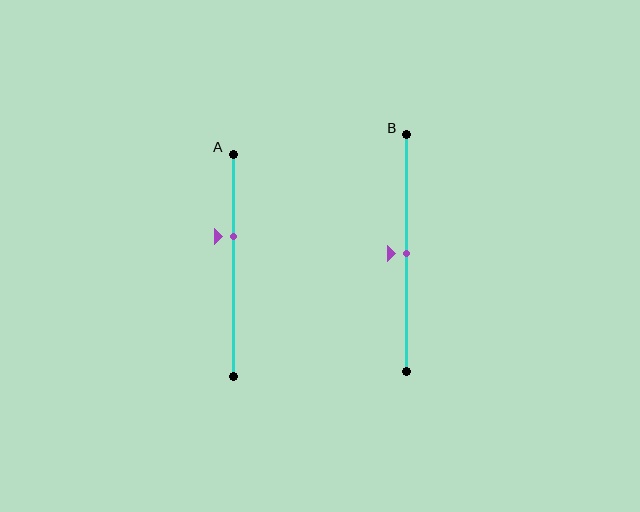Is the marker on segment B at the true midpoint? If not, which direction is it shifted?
Yes, the marker on segment B is at the true midpoint.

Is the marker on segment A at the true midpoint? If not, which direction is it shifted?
No, the marker on segment A is shifted upward by about 13% of the segment length.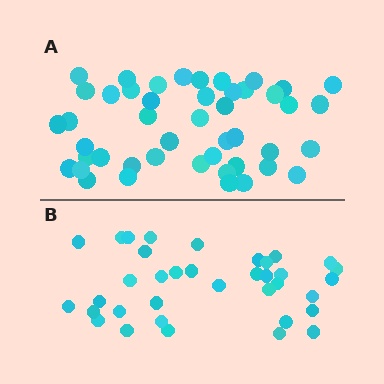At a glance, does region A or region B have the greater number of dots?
Region A (the top region) has more dots.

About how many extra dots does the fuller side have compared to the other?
Region A has roughly 10 or so more dots than region B.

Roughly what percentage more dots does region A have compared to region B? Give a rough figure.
About 30% more.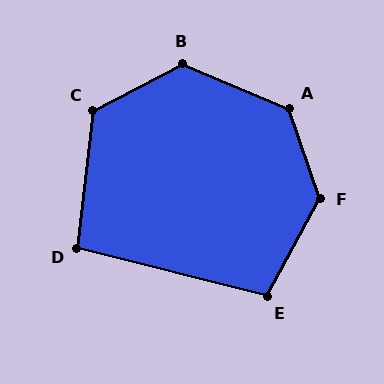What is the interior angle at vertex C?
Approximately 124 degrees (obtuse).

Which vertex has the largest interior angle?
F, at approximately 133 degrees.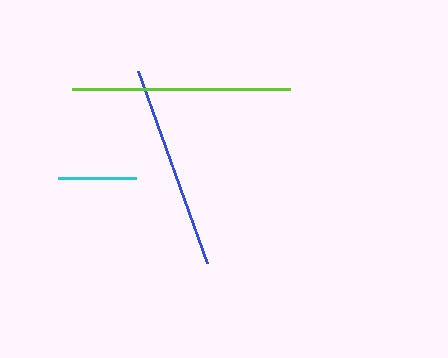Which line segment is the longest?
The lime line is the longest at approximately 217 pixels.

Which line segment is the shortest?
The cyan line is the shortest at approximately 78 pixels.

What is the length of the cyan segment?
The cyan segment is approximately 78 pixels long.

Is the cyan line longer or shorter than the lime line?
The lime line is longer than the cyan line.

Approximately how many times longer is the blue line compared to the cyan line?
The blue line is approximately 2.6 times the length of the cyan line.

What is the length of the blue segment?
The blue segment is approximately 205 pixels long.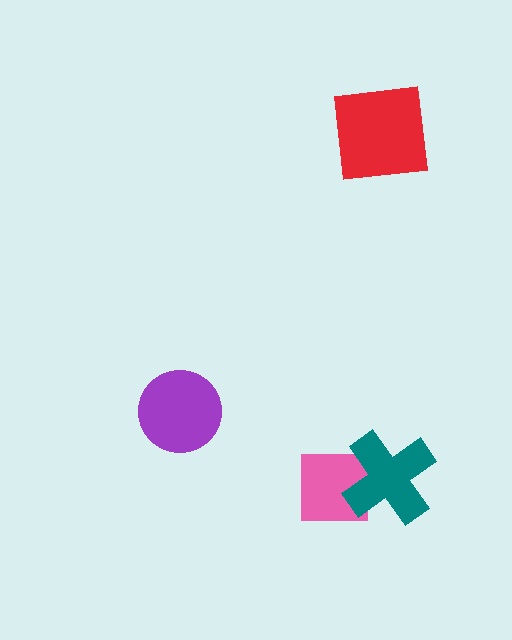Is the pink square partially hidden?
Yes, it is partially covered by another shape.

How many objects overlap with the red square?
0 objects overlap with the red square.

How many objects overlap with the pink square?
1 object overlaps with the pink square.